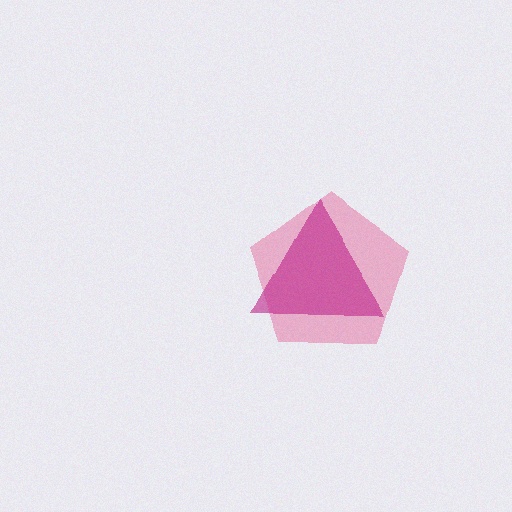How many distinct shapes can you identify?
There are 2 distinct shapes: a pink pentagon, a magenta triangle.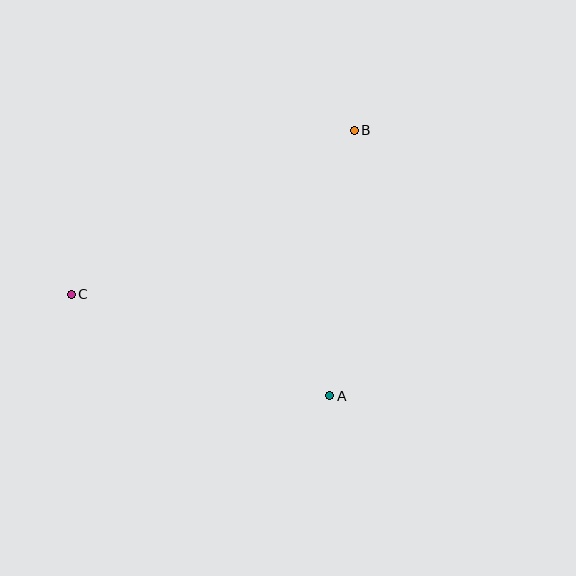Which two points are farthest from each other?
Points B and C are farthest from each other.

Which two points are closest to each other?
Points A and B are closest to each other.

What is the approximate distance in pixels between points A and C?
The distance between A and C is approximately 278 pixels.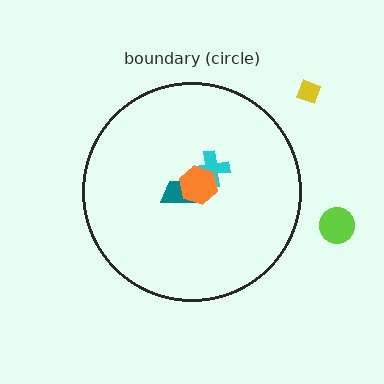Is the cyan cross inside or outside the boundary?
Inside.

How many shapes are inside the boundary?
3 inside, 2 outside.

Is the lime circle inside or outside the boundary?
Outside.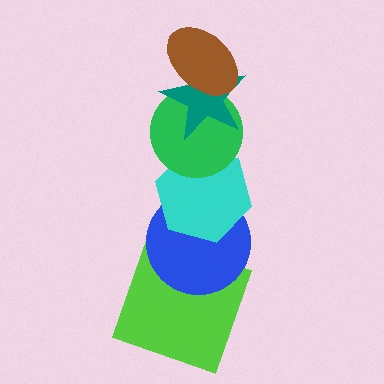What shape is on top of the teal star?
The brown ellipse is on top of the teal star.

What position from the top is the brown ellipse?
The brown ellipse is 1st from the top.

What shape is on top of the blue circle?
The cyan hexagon is on top of the blue circle.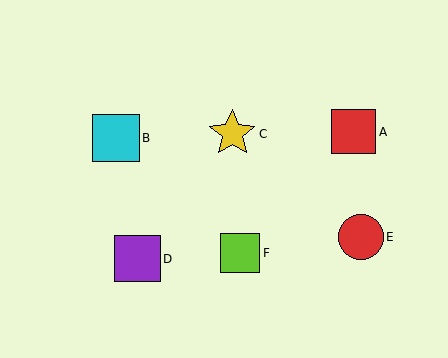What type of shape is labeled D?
Shape D is a purple square.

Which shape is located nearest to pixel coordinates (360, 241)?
The red circle (labeled E) at (361, 237) is nearest to that location.